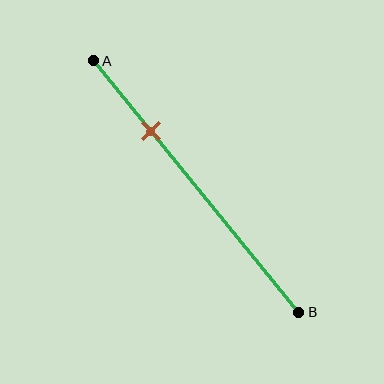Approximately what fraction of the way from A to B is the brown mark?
The brown mark is approximately 30% of the way from A to B.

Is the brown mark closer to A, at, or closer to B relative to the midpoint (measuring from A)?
The brown mark is closer to point A than the midpoint of segment AB.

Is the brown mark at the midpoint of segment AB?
No, the mark is at about 30% from A, not at the 50% midpoint.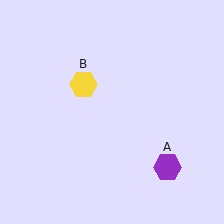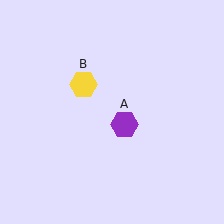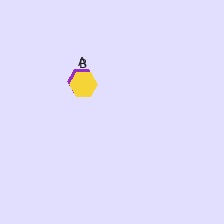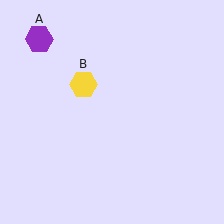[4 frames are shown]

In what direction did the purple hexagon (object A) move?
The purple hexagon (object A) moved up and to the left.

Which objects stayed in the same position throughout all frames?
Yellow hexagon (object B) remained stationary.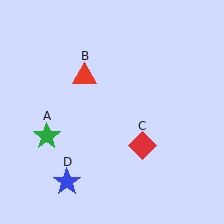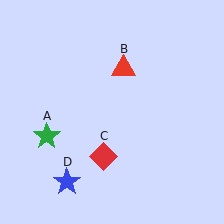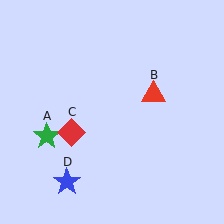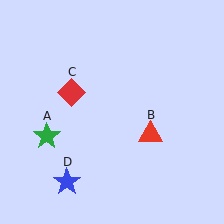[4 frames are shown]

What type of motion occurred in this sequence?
The red triangle (object B), red diamond (object C) rotated clockwise around the center of the scene.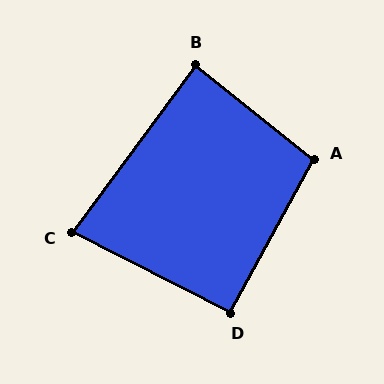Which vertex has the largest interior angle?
A, at approximately 100 degrees.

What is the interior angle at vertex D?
Approximately 92 degrees (approximately right).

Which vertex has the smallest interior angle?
C, at approximately 80 degrees.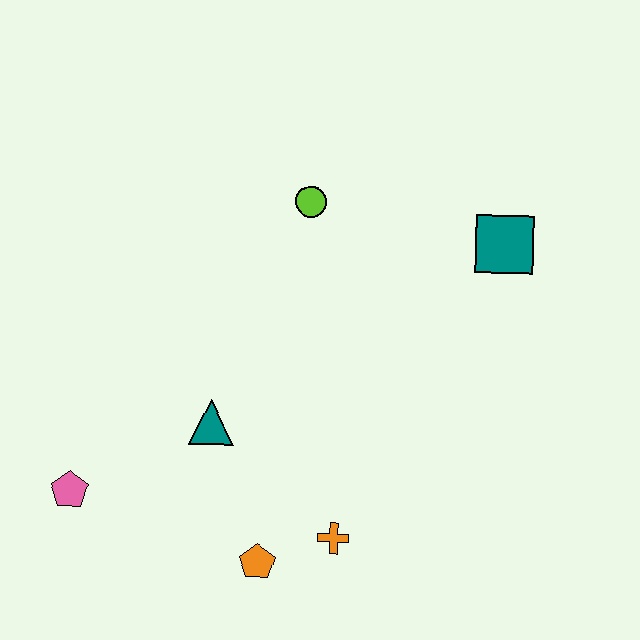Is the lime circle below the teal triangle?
No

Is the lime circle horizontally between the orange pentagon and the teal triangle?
No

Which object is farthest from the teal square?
The pink pentagon is farthest from the teal square.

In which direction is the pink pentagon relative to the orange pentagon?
The pink pentagon is to the left of the orange pentagon.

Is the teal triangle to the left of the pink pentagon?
No